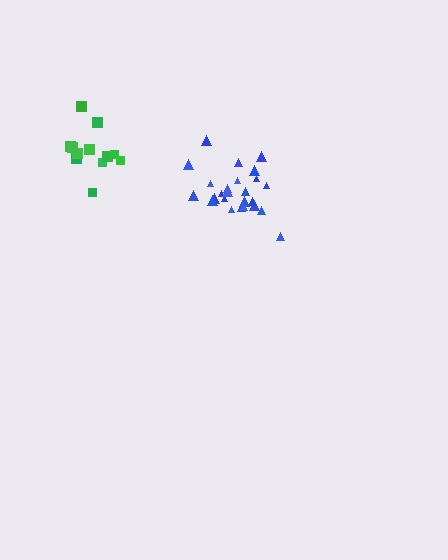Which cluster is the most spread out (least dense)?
Green.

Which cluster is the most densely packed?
Blue.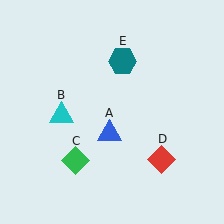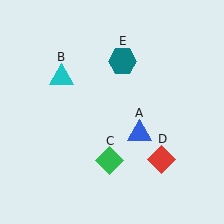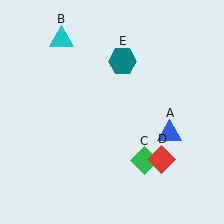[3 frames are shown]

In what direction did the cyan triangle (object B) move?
The cyan triangle (object B) moved up.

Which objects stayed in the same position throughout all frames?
Red diamond (object D) and teal hexagon (object E) remained stationary.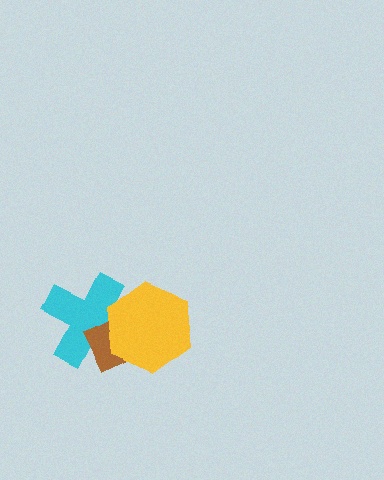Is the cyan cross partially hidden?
Yes, it is partially covered by another shape.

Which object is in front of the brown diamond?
The yellow hexagon is in front of the brown diamond.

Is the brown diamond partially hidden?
Yes, it is partially covered by another shape.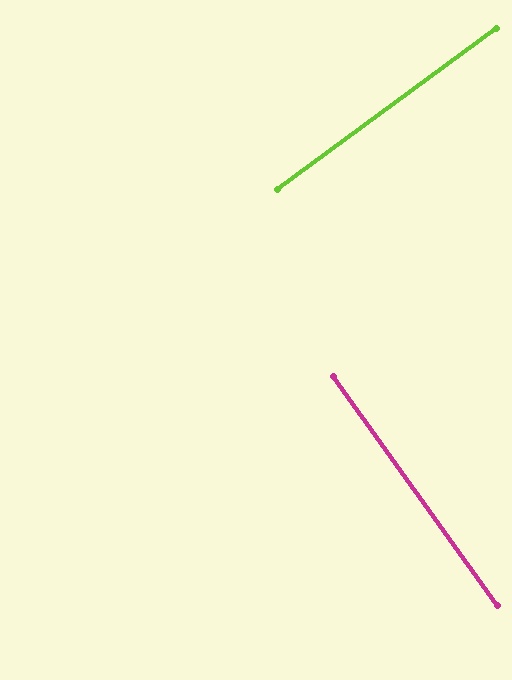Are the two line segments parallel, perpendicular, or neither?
Perpendicular — they meet at approximately 89°.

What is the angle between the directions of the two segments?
Approximately 89 degrees.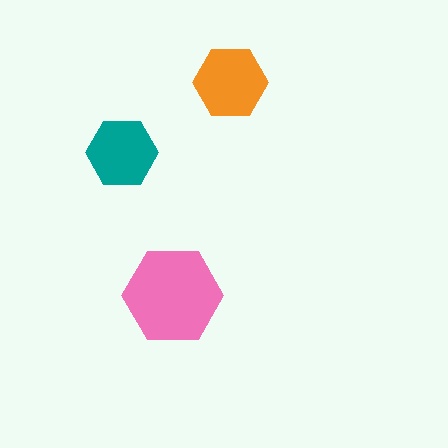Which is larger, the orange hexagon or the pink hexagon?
The pink one.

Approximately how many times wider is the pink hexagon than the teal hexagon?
About 1.5 times wider.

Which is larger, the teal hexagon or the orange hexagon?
The orange one.